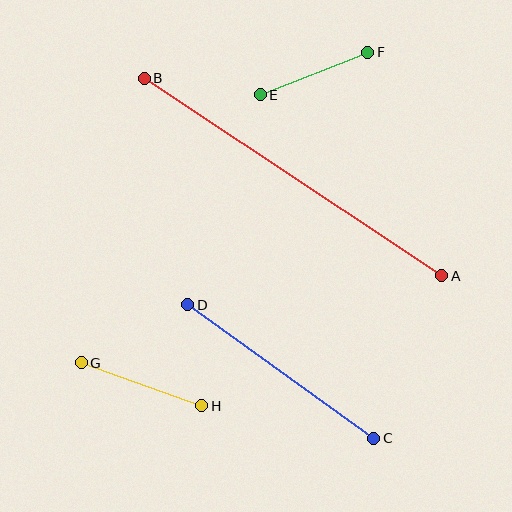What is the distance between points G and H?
The distance is approximately 128 pixels.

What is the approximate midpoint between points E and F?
The midpoint is at approximately (314, 73) pixels.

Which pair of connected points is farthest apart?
Points A and B are farthest apart.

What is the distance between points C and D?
The distance is approximately 229 pixels.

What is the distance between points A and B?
The distance is approximately 357 pixels.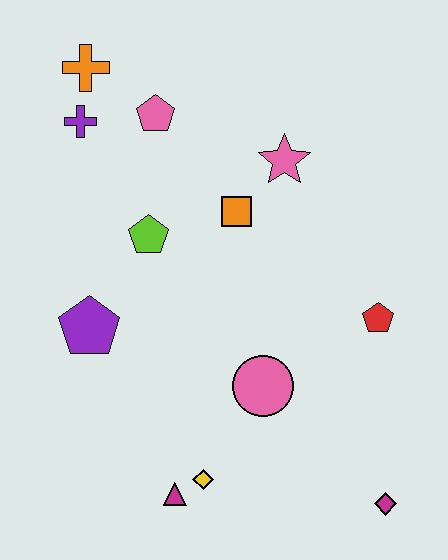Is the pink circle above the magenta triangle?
Yes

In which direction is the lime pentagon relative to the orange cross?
The lime pentagon is below the orange cross.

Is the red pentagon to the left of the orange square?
No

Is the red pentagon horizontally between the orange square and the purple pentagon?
No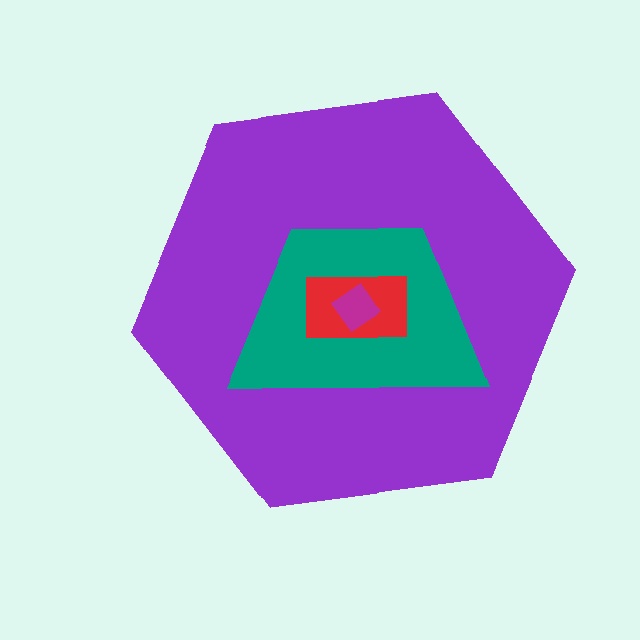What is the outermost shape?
The purple hexagon.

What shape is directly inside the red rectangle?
The magenta diamond.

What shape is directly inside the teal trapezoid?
The red rectangle.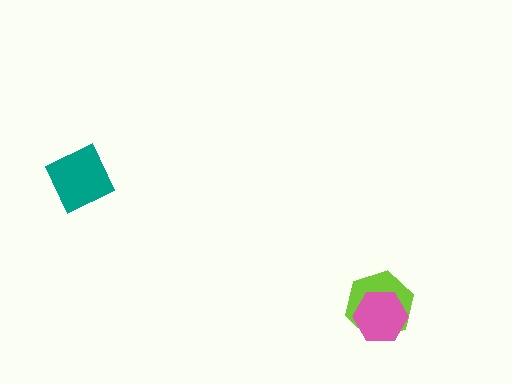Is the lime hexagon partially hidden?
Yes, it is partially covered by another shape.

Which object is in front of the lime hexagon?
The pink hexagon is in front of the lime hexagon.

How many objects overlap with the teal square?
0 objects overlap with the teal square.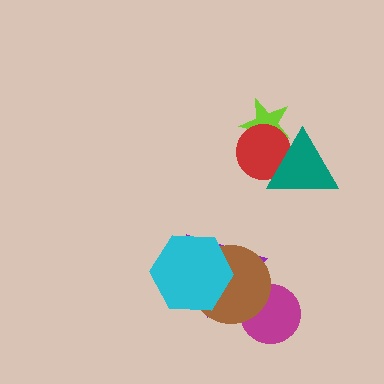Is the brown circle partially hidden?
Yes, it is partially covered by another shape.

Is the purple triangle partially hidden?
Yes, it is partially covered by another shape.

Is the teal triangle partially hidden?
No, no other shape covers it.